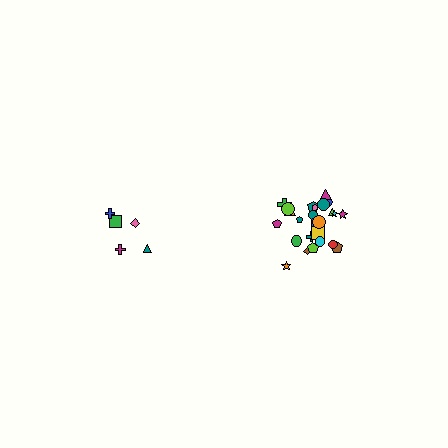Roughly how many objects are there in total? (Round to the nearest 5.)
Roughly 30 objects in total.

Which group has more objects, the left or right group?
The right group.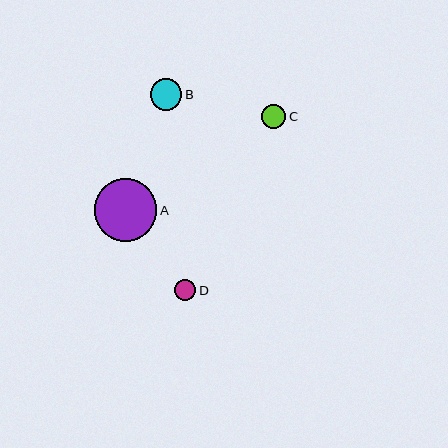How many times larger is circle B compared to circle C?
Circle B is approximately 1.3 times the size of circle C.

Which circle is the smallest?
Circle D is the smallest with a size of approximately 21 pixels.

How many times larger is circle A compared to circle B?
Circle A is approximately 2.0 times the size of circle B.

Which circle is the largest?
Circle A is the largest with a size of approximately 63 pixels.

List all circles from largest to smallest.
From largest to smallest: A, B, C, D.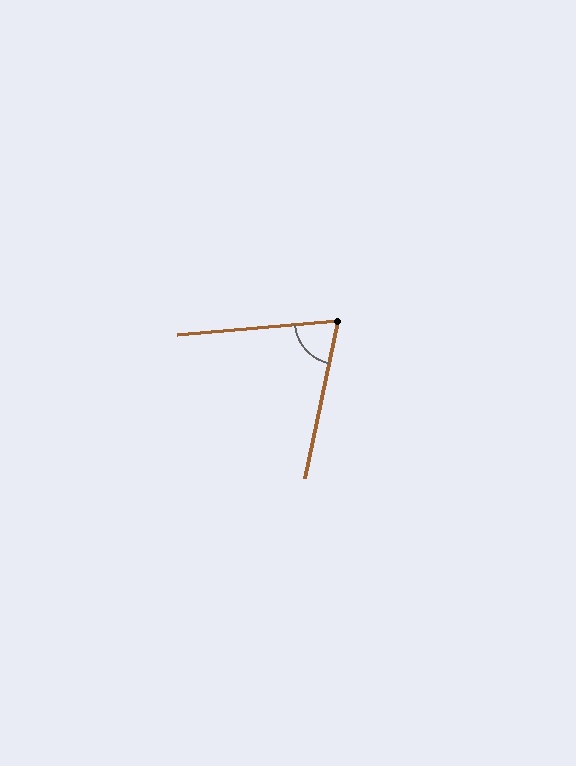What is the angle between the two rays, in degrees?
Approximately 73 degrees.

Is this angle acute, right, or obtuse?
It is acute.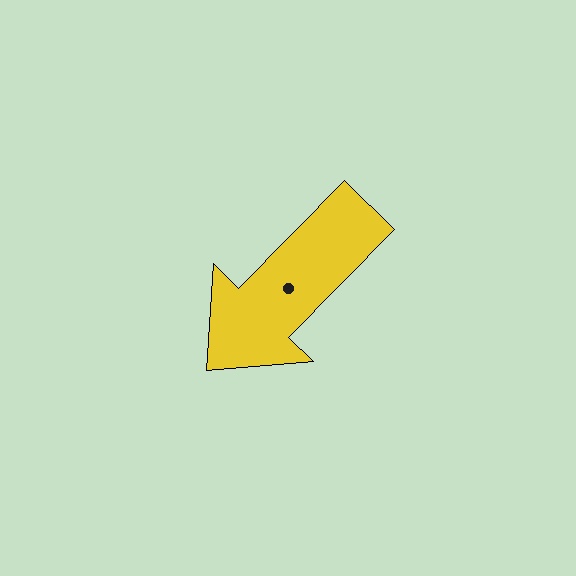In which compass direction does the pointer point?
Southwest.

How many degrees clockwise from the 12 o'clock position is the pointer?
Approximately 225 degrees.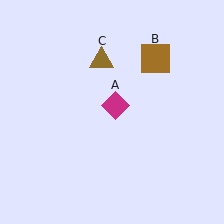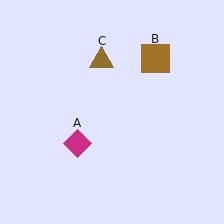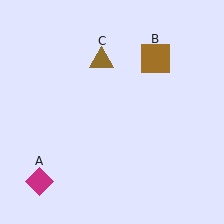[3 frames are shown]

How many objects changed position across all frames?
1 object changed position: magenta diamond (object A).